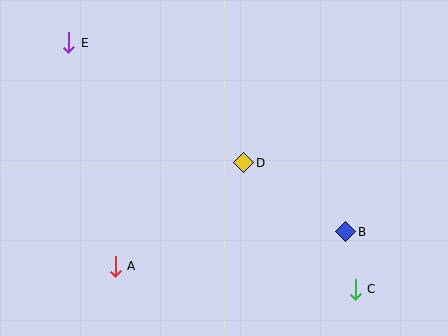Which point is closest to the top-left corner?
Point E is closest to the top-left corner.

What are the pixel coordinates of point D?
Point D is at (244, 163).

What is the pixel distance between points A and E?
The distance between A and E is 228 pixels.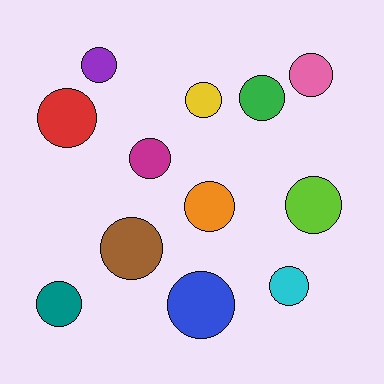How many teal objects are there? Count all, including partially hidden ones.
There is 1 teal object.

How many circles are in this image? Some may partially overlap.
There are 12 circles.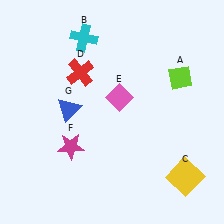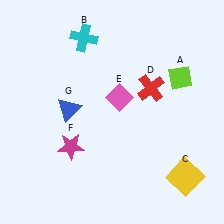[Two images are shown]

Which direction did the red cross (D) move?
The red cross (D) moved right.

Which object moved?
The red cross (D) moved right.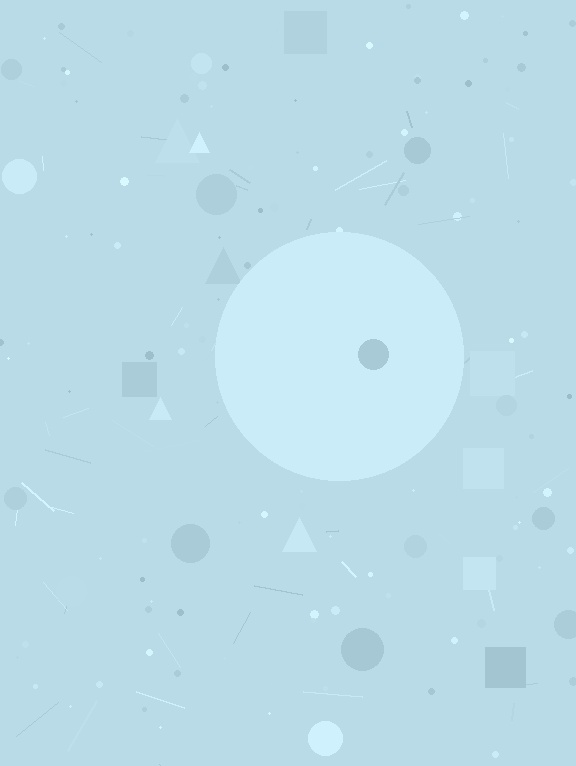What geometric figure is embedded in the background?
A circle is embedded in the background.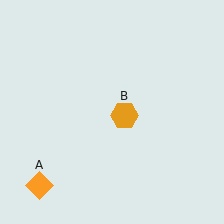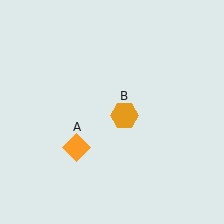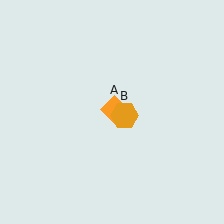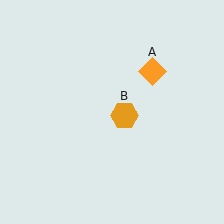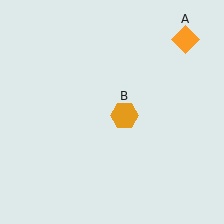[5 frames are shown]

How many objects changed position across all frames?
1 object changed position: orange diamond (object A).